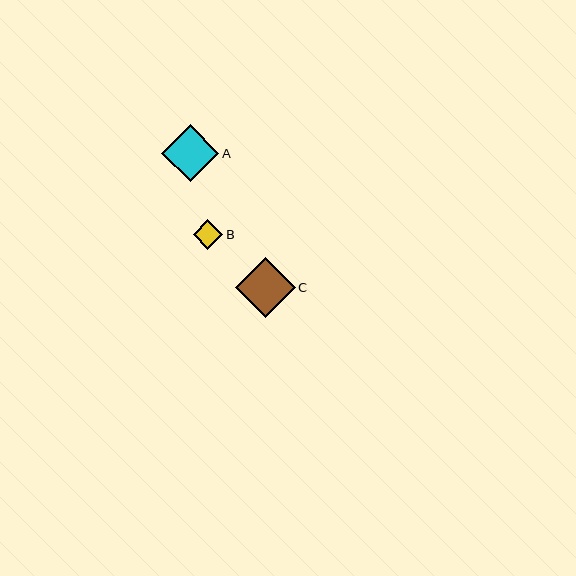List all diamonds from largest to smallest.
From largest to smallest: C, A, B.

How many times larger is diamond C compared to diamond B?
Diamond C is approximately 2.0 times the size of diamond B.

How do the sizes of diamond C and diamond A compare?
Diamond C and diamond A are approximately the same size.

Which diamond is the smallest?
Diamond B is the smallest with a size of approximately 29 pixels.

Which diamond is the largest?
Diamond C is the largest with a size of approximately 60 pixels.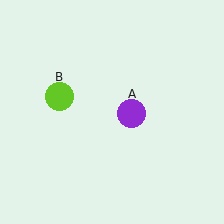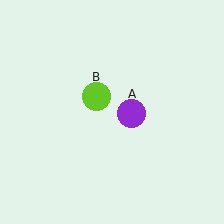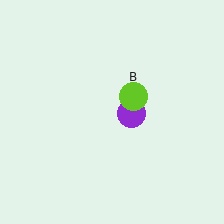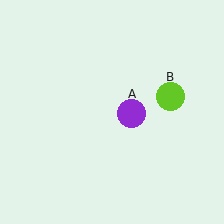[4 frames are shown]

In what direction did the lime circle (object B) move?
The lime circle (object B) moved right.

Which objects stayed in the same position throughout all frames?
Purple circle (object A) remained stationary.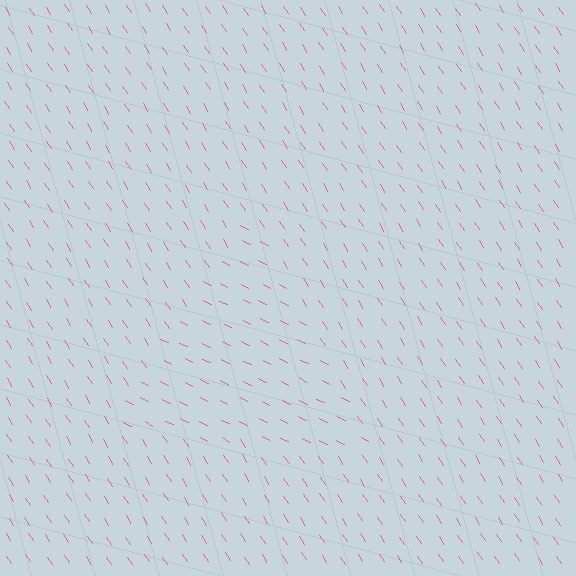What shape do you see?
I see a triangle.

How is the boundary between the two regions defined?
The boundary is defined purely by a change in line orientation (approximately 30 degrees difference). All lines are the same color and thickness.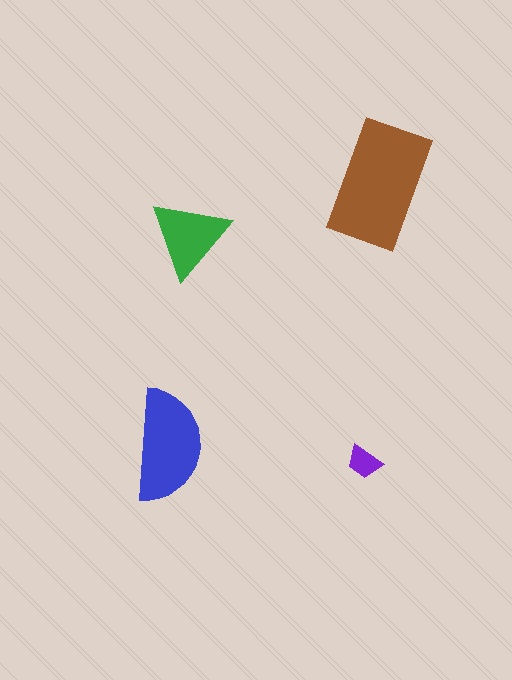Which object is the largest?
The brown rectangle.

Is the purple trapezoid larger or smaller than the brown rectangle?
Smaller.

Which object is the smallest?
The purple trapezoid.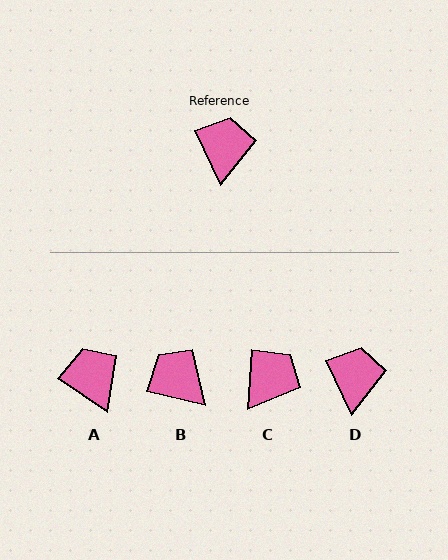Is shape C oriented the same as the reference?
No, it is off by about 29 degrees.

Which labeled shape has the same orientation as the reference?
D.